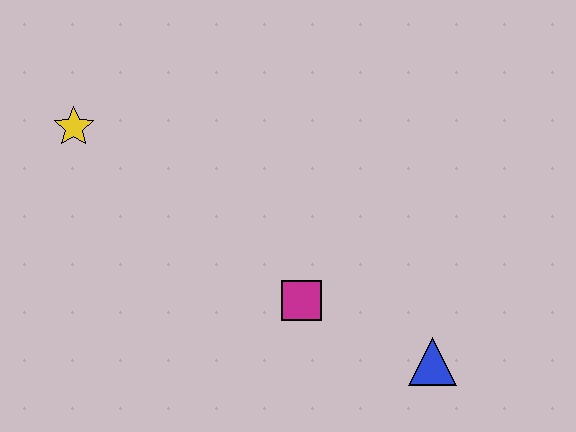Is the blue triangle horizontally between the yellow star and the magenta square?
No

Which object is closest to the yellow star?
The magenta square is closest to the yellow star.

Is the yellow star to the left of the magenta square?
Yes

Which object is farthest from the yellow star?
The blue triangle is farthest from the yellow star.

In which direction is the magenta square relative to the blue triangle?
The magenta square is to the left of the blue triangle.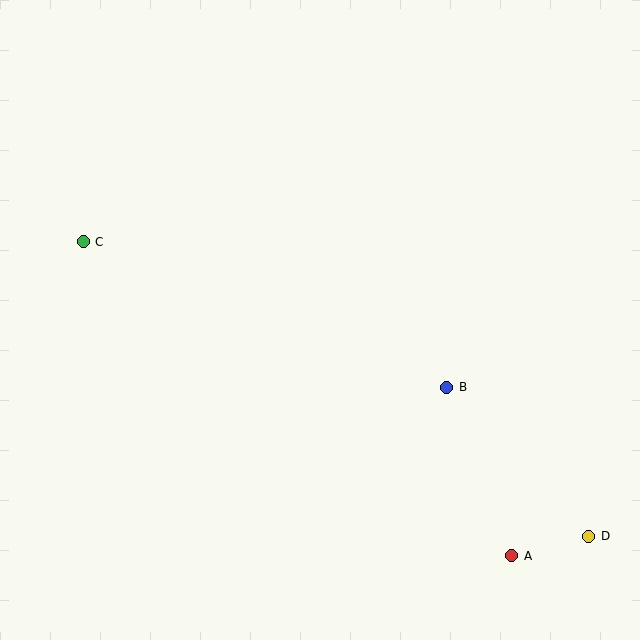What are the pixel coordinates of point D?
Point D is at (589, 536).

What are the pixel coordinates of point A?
Point A is at (512, 556).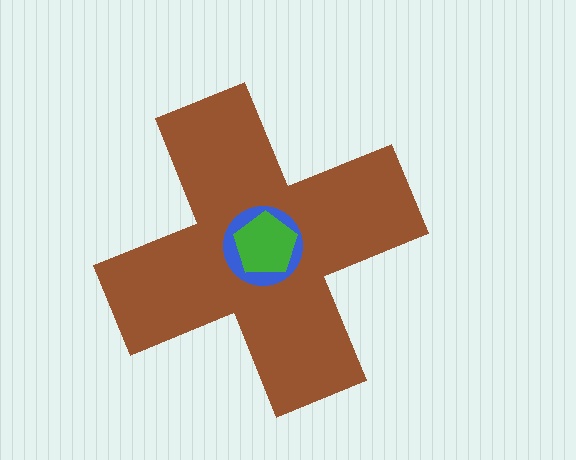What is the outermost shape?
The brown cross.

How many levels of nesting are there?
3.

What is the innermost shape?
The green pentagon.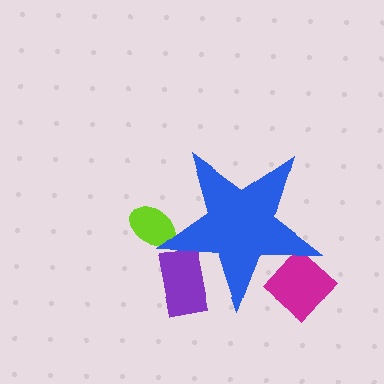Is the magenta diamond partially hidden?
Yes, the magenta diamond is partially hidden behind the blue star.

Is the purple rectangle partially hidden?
Yes, the purple rectangle is partially hidden behind the blue star.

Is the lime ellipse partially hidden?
Yes, the lime ellipse is partially hidden behind the blue star.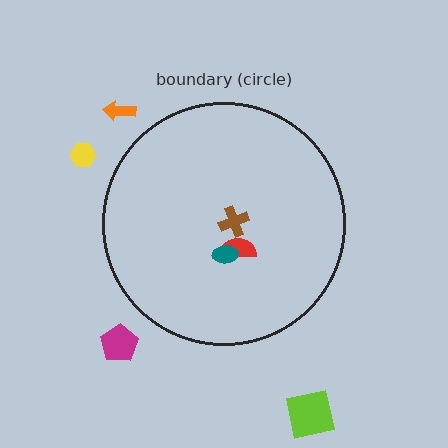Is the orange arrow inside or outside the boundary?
Outside.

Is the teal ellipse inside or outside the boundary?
Inside.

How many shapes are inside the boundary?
3 inside, 4 outside.